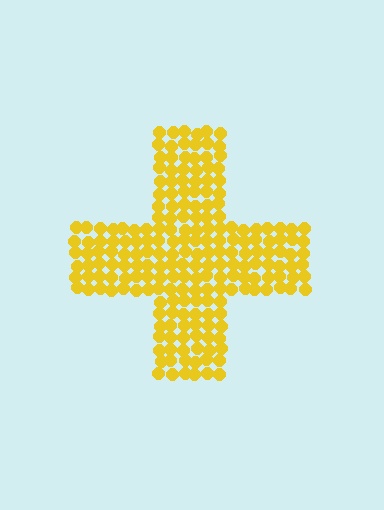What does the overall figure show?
The overall figure shows a cross.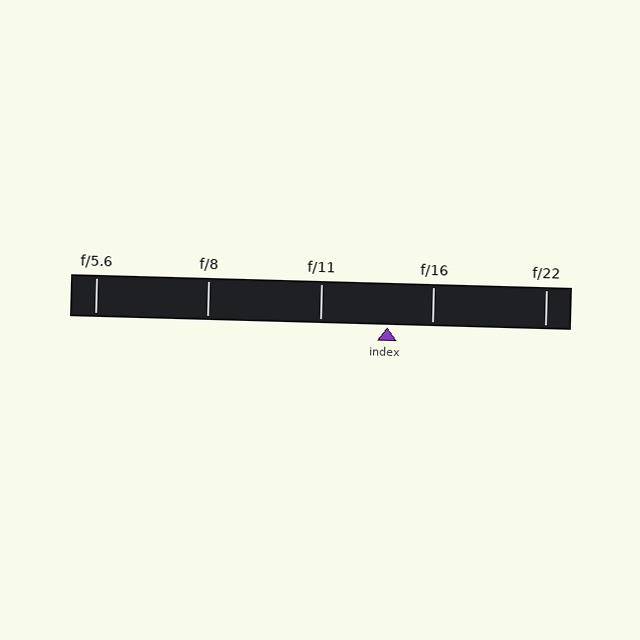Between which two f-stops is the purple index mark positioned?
The index mark is between f/11 and f/16.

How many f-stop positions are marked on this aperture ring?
There are 5 f-stop positions marked.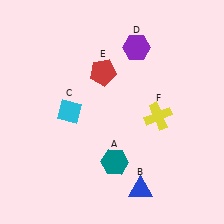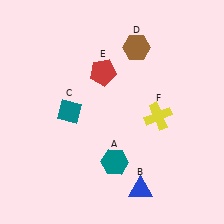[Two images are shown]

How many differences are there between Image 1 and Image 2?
There are 2 differences between the two images.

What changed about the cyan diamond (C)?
In Image 1, C is cyan. In Image 2, it changed to teal.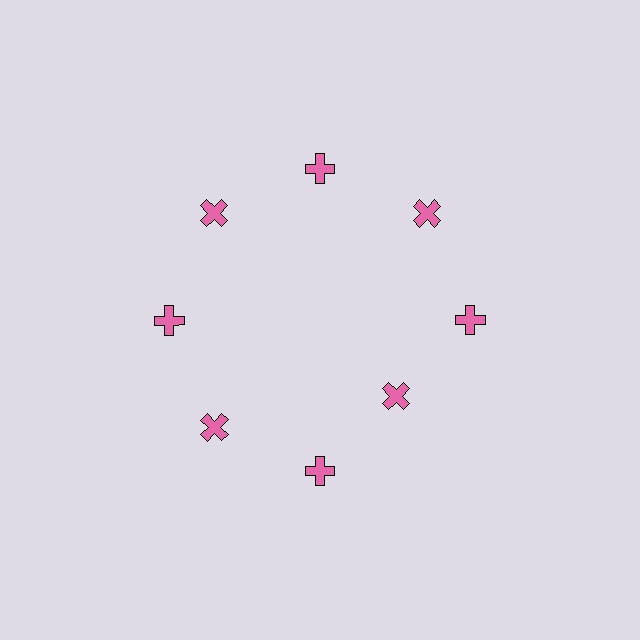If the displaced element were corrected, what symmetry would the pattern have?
It would have 8-fold rotational symmetry — the pattern would map onto itself every 45 degrees.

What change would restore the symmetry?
The symmetry would be restored by moving it outward, back onto the ring so that all 8 crosses sit at equal angles and equal distance from the center.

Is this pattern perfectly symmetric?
No. The 8 pink crosses are arranged in a ring, but one element near the 4 o'clock position is pulled inward toward the center, breaking the 8-fold rotational symmetry.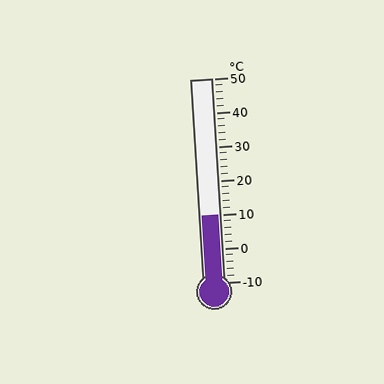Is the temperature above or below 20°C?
The temperature is below 20°C.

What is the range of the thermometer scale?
The thermometer scale ranges from -10°C to 50°C.